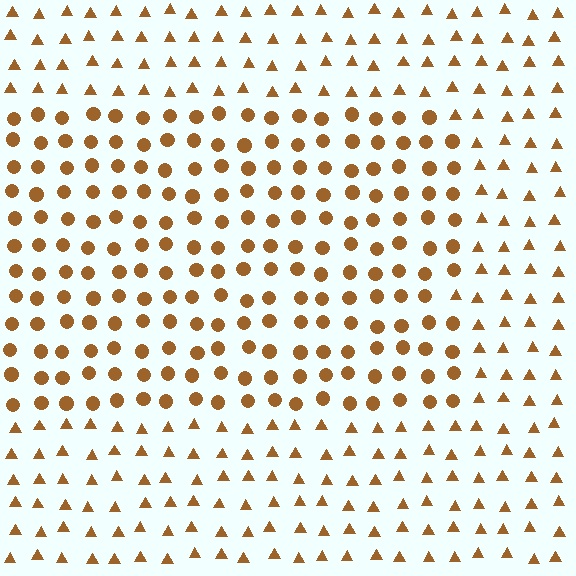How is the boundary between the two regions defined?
The boundary is defined by a change in element shape: circles inside vs. triangles outside. All elements share the same color and spacing.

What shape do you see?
I see a rectangle.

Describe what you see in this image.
The image is filled with small brown elements arranged in a uniform grid. A rectangle-shaped region contains circles, while the surrounding area contains triangles. The boundary is defined purely by the change in element shape.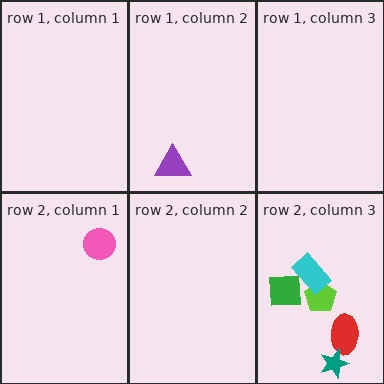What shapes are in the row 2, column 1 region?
The pink circle.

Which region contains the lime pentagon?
The row 2, column 3 region.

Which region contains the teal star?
The row 2, column 3 region.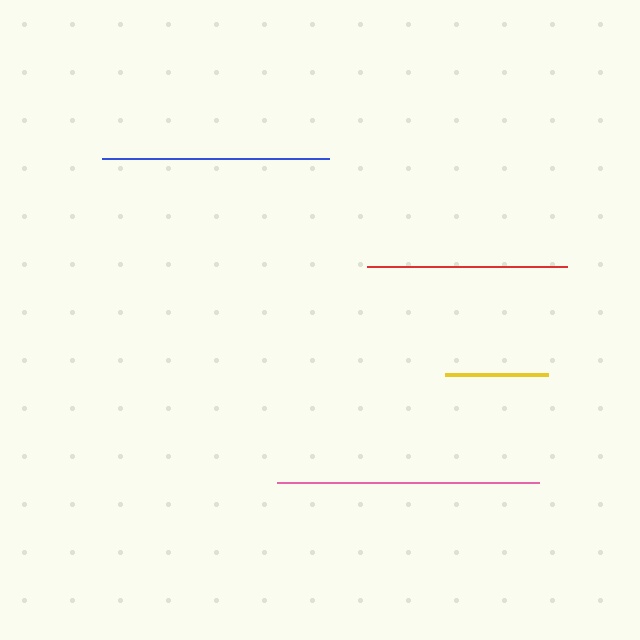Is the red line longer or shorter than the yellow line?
The red line is longer than the yellow line.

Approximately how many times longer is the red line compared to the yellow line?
The red line is approximately 1.9 times the length of the yellow line.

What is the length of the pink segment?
The pink segment is approximately 262 pixels long.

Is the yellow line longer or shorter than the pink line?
The pink line is longer than the yellow line.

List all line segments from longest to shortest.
From longest to shortest: pink, blue, red, yellow.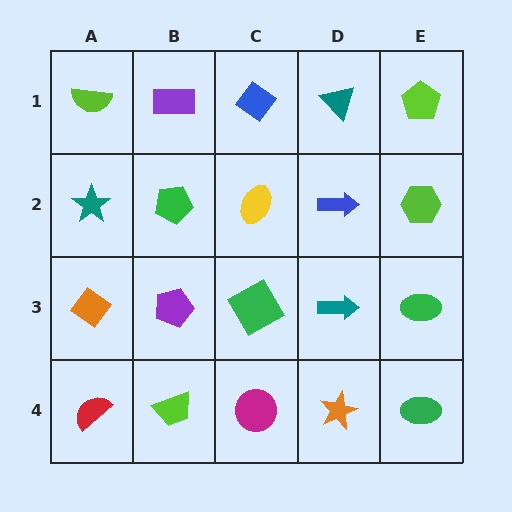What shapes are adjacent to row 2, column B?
A purple rectangle (row 1, column B), a purple pentagon (row 3, column B), a teal star (row 2, column A), a yellow ellipse (row 2, column C).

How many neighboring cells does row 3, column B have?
4.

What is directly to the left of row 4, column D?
A magenta circle.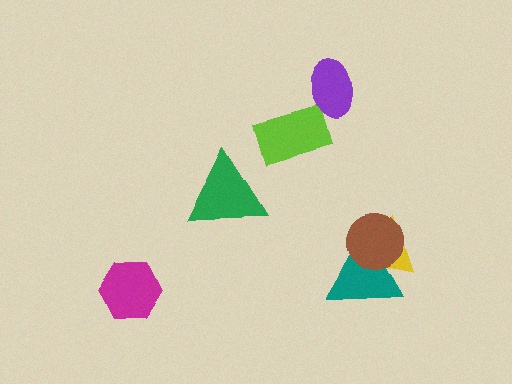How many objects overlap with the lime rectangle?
0 objects overlap with the lime rectangle.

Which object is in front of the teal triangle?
The brown circle is in front of the teal triangle.